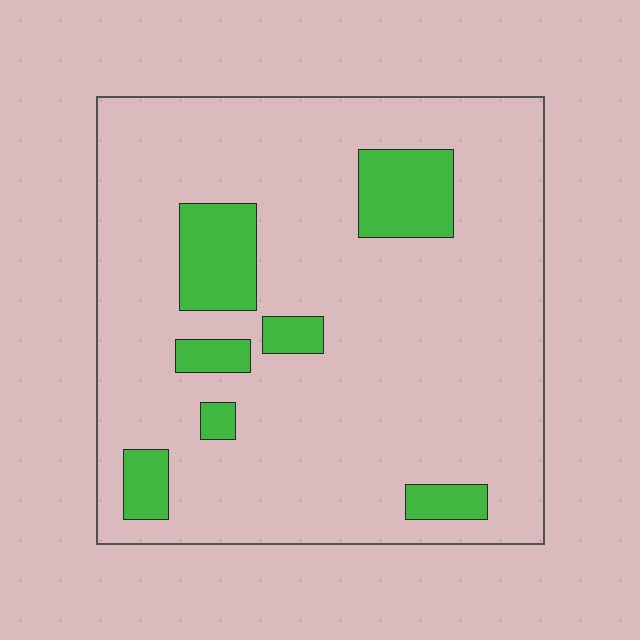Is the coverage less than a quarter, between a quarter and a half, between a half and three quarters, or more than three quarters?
Less than a quarter.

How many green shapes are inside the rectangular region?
7.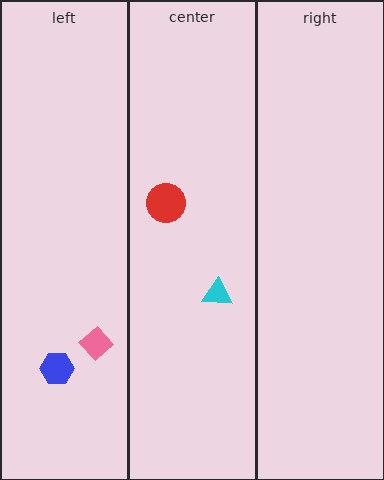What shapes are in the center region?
The cyan triangle, the red circle.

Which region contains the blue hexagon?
The left region.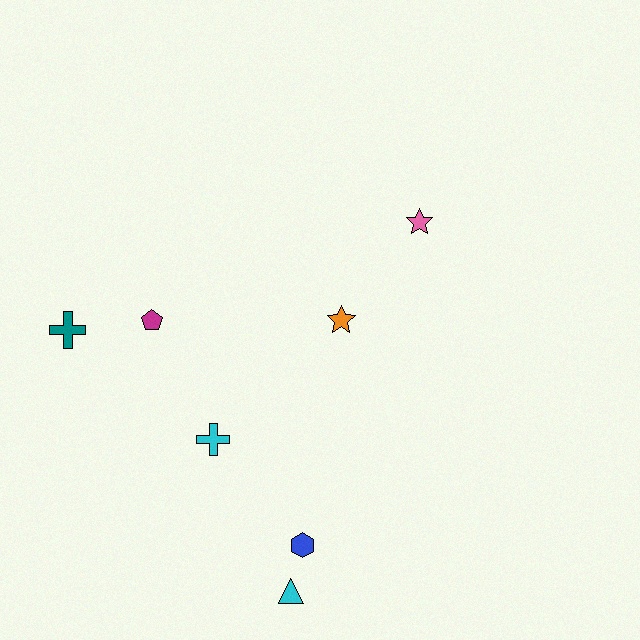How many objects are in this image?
There are 7 objects.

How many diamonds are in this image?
There are no diamonds.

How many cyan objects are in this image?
There are 2 cyan objects.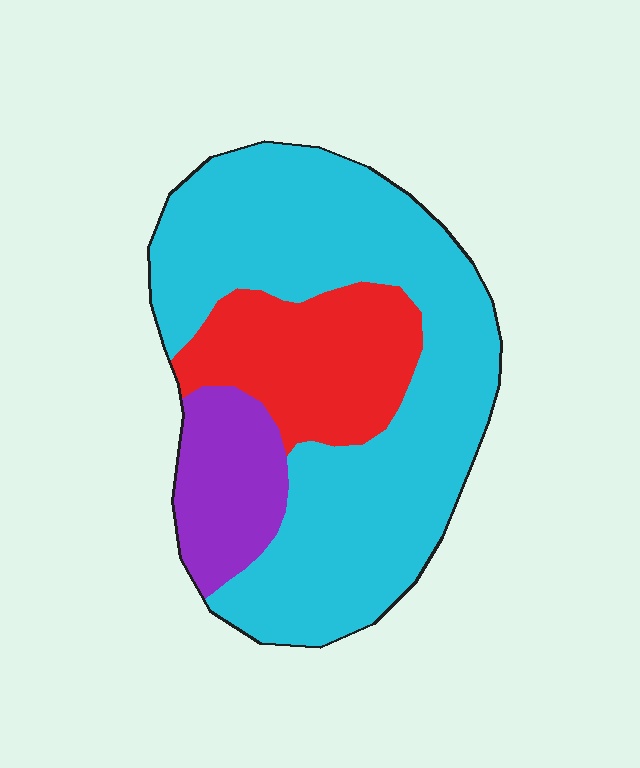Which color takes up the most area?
Cyan, at roughly 65%.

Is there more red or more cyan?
Cyan.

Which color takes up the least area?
Purple, at roughly 15%.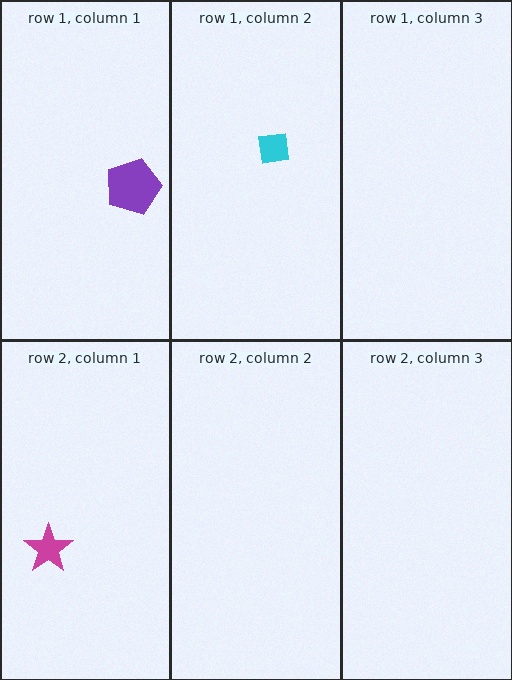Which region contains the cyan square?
The row 1, column 2 region.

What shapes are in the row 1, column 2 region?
The cyan square.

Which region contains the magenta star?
The row 2, column 1 region.